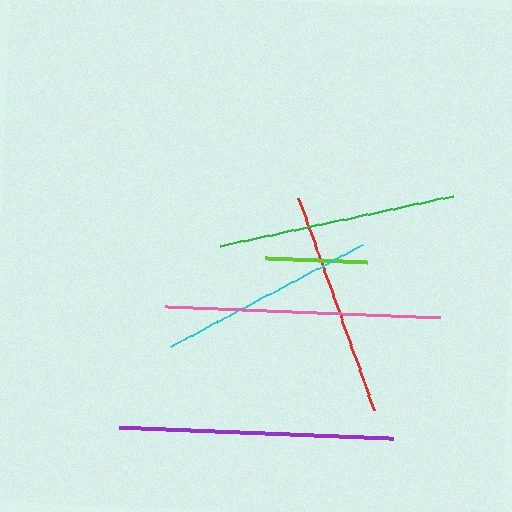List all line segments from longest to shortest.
From longest to shortest: pink, purple, green, red, cyan, lime.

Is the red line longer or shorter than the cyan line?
The red line is longer than the cyan line.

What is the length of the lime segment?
The lime segment is approximately 102 pixels long.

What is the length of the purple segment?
The purple segment is approximately 274 pixels long.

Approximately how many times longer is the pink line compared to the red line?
The pink line is approximately 1.2 times the length of the red line.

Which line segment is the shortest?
The lime line is the shortest at approximately 102 pixels.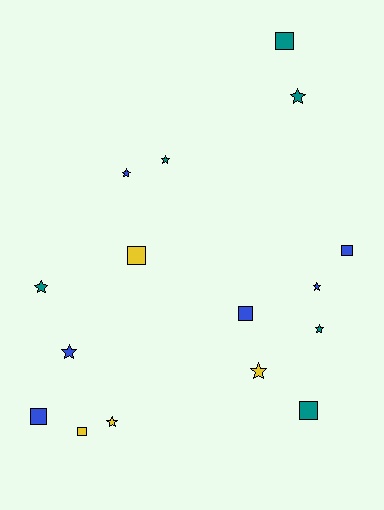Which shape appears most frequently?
Star, with 9 objects.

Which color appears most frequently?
Blue, with 6 objects.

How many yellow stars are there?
There are 2 yellow stars.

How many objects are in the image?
There are 16 objects.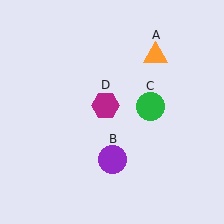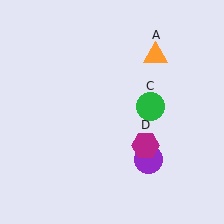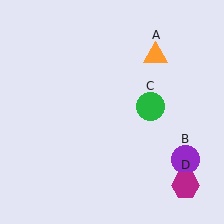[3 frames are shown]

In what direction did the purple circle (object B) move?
The purple circle (object B) moved right.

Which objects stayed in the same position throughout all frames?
Orange triangle (object A) and green circle (object C) remained stationary.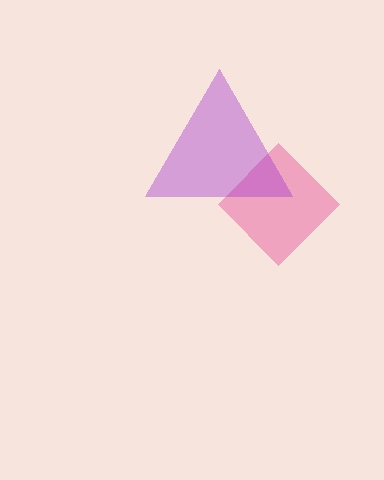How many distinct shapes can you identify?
There are 2 distinct shapes: a pink diamond, a purple triangle.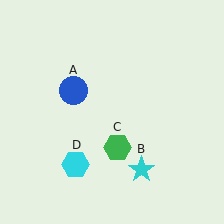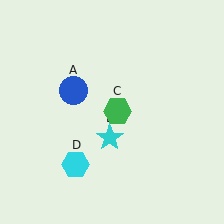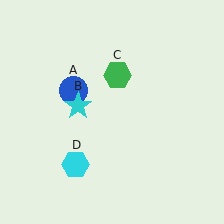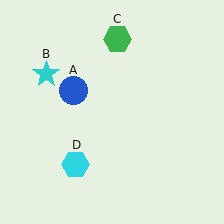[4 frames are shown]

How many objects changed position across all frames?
2 objects changed position: cyan star (object B), green hexagon (object C).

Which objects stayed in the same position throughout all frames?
Blue circle (object A) and cyan hexagon (object D) remained stationary.